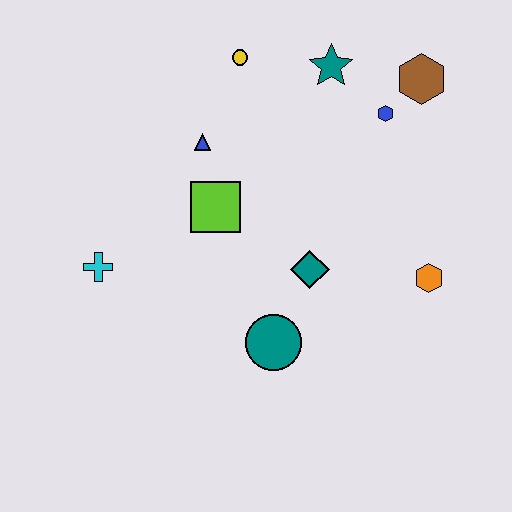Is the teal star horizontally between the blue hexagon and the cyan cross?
Yes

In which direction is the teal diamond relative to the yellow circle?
The teal diamond is below the yellow circle.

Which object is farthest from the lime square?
The brown hexagon is farthest from the lime square.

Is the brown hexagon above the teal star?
No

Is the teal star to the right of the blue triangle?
Yes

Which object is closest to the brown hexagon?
The blue hexagon is closest to the brown hexagon.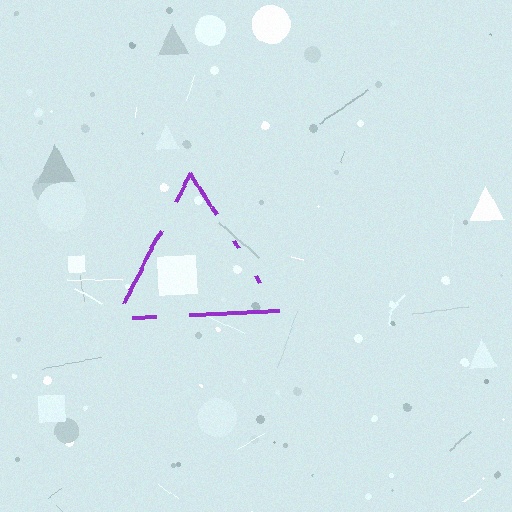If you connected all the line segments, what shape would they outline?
They would outline a triangle.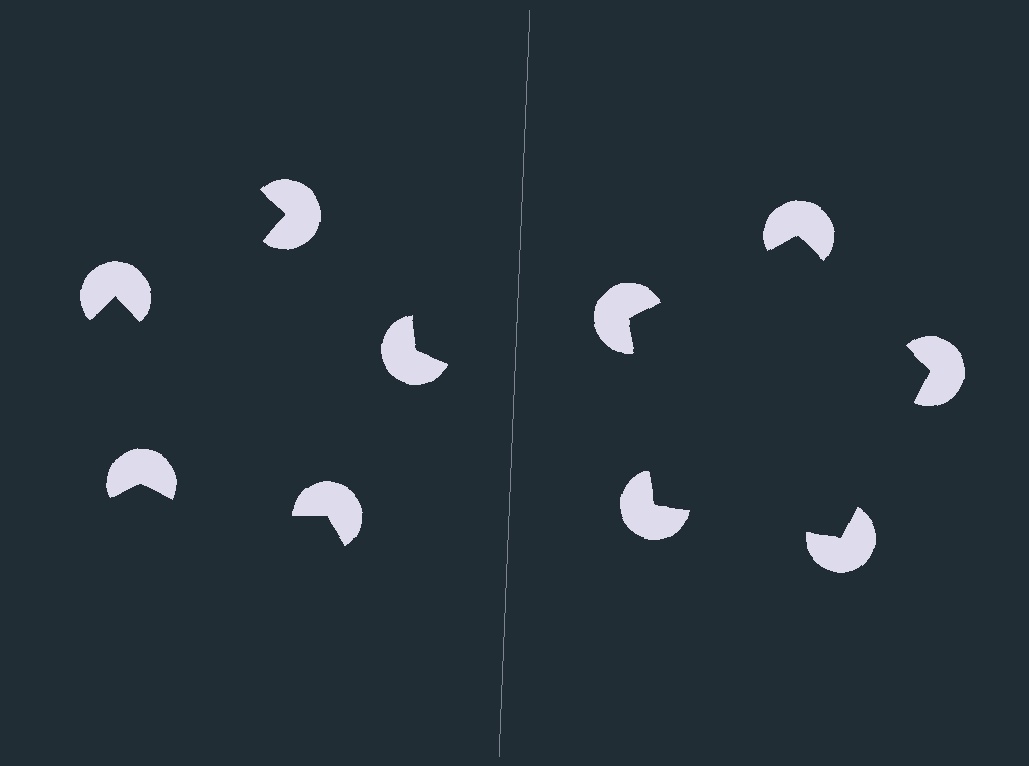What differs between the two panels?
The pac-man discs are positioned identically on both sides; only the wedge orientations differ. On the right they align to a pentagon; on the left they are misaligned.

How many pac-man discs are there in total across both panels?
10 — 5 on each side.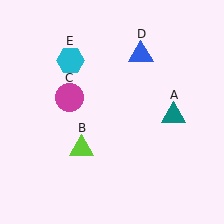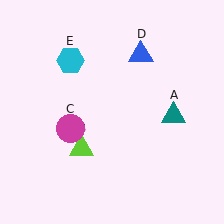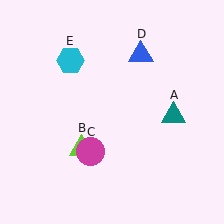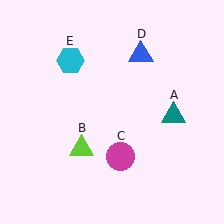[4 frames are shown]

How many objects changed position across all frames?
1 object changed position: magenta circle (object C).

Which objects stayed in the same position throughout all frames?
Teal triangle (object A) and lime triangle (object B) and blue triangle (object D) and cyan hexagon (object E) remained stationary.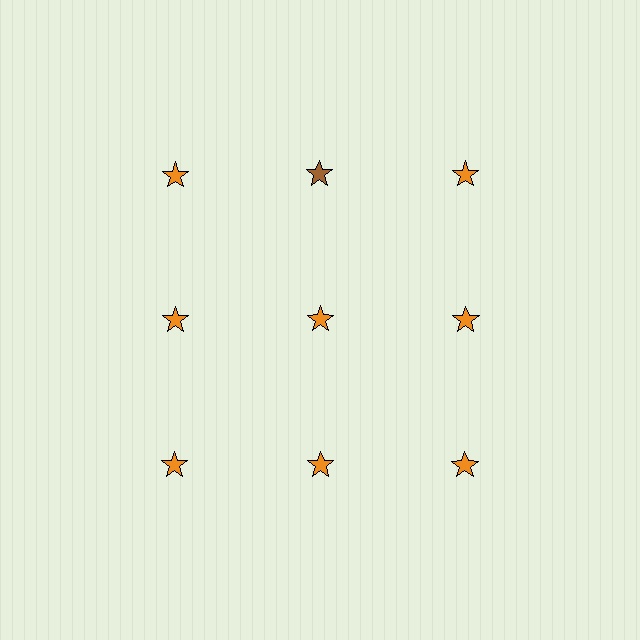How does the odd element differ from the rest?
It has a different color: brown instead of orange.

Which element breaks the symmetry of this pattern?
The brown star in the top row, second from left column breaks the symmetry. All other shapes are orange stars.